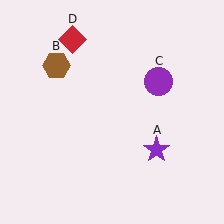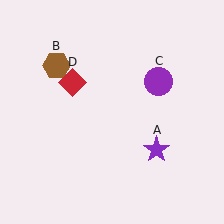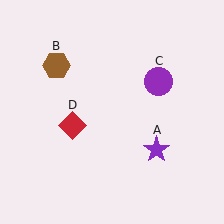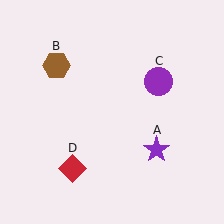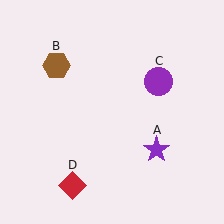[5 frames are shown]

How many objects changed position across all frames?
1 object changed position: red diamond (object D).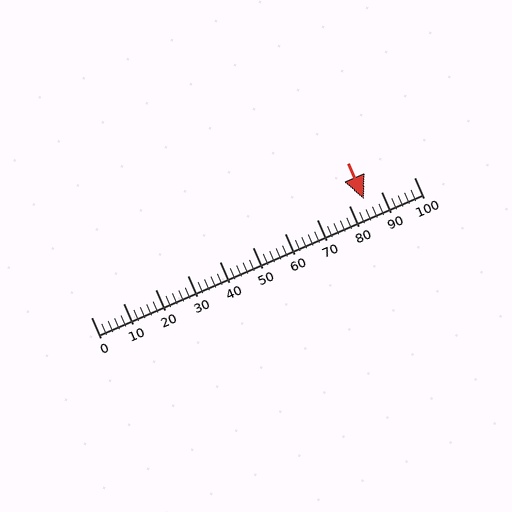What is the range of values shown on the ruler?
The ruler shows values from 0 to 100.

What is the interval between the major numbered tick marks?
The major tick marks are spaced 10 units apart.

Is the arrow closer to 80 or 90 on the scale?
The arrow is closer to 80.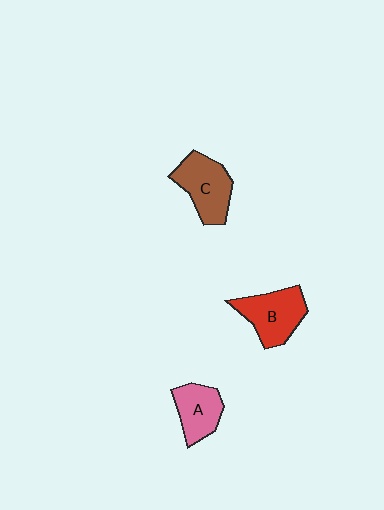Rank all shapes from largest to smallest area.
From largest to smallest: C (brown), B (red), A (pink).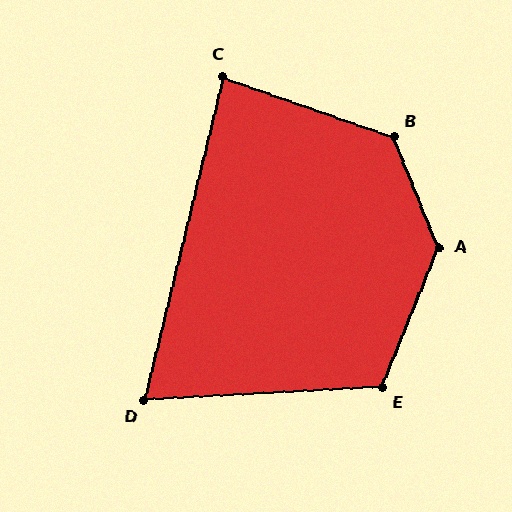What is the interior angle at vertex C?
Approximately 84 degrees (acute).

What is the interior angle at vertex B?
Approximately 131 degrees (obtuse).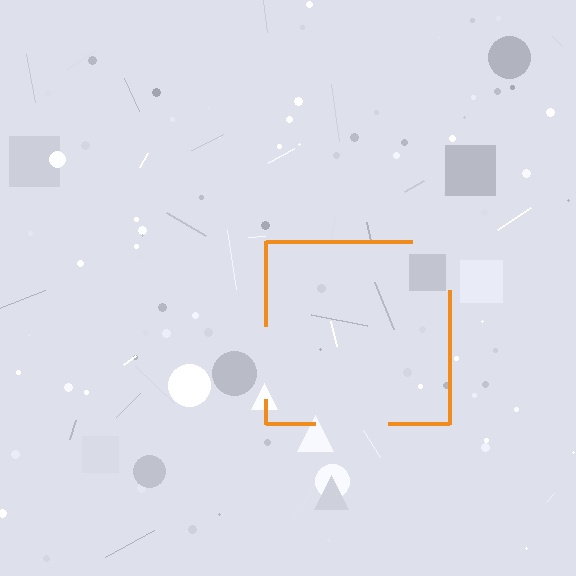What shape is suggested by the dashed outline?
The dashed outline suggests a square.